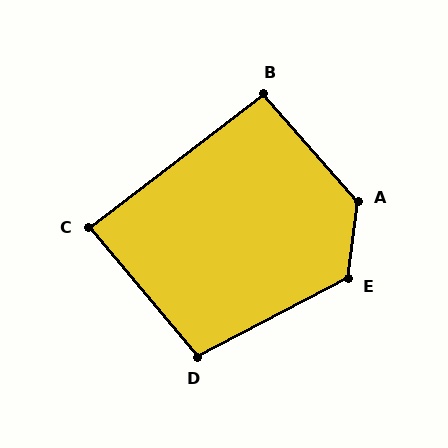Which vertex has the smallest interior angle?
C, at approximately 87 degrees.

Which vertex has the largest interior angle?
A, at approximately 132 degrees.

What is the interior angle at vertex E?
Approximately 125 degrees (obtuse).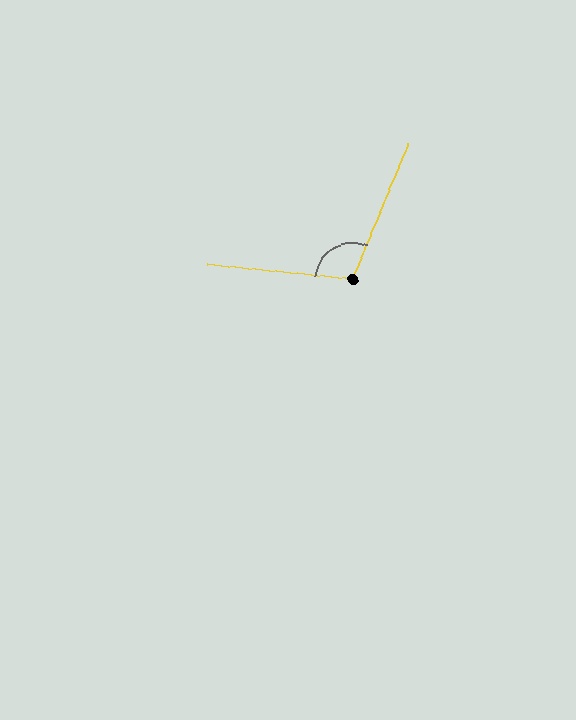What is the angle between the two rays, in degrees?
Approximately 106 degrees.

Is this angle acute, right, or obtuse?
It is obtuse.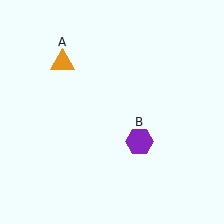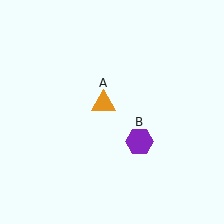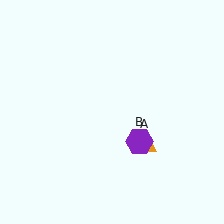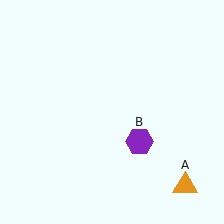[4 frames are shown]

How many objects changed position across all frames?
1 object changed position: orange triangle (object A).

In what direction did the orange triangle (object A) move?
The orange triangle (object A) moved down and to the right.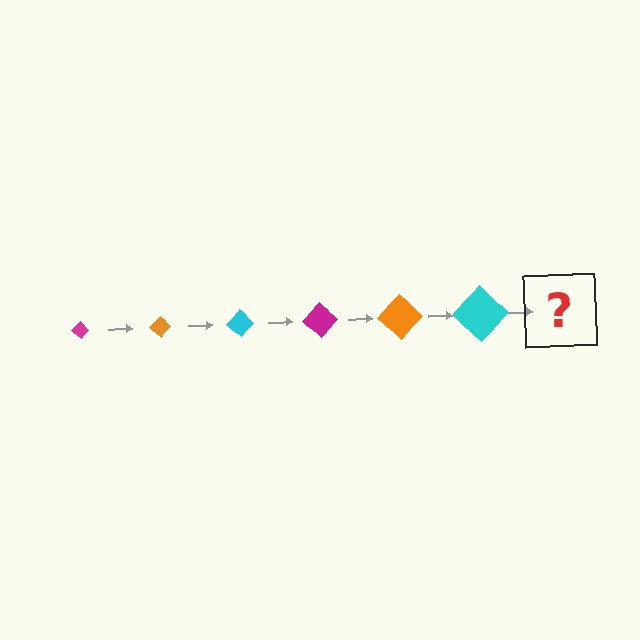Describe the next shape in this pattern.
It should be a magenta diamond, larger than the previous one.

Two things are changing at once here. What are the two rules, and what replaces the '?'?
The two rules are that the diamond grows larger each step and the color cycles through magenta, orange, and cyan. The '?' should be a magenta diamond, larger than the previous one.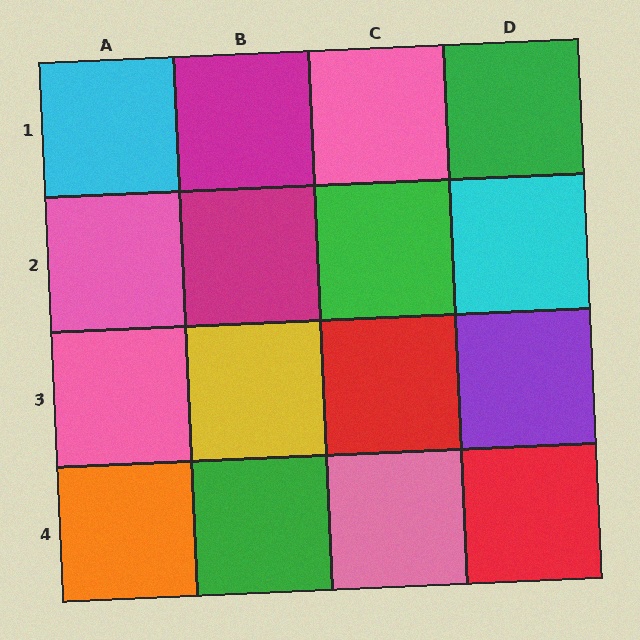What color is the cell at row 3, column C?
Red.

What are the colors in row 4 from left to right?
Orange, green, pink, red.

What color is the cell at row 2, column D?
Cyan.